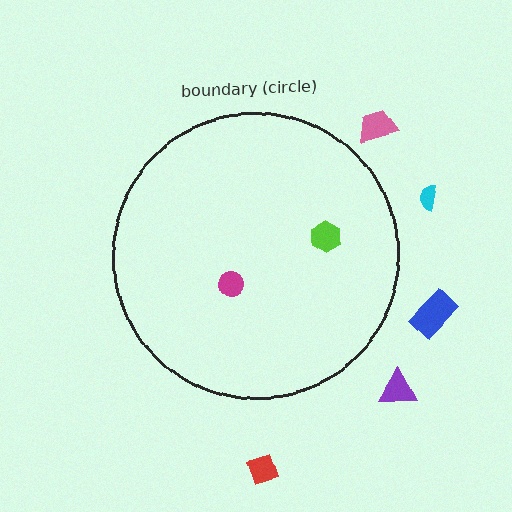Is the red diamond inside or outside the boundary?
Outside.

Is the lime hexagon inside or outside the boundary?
Inside.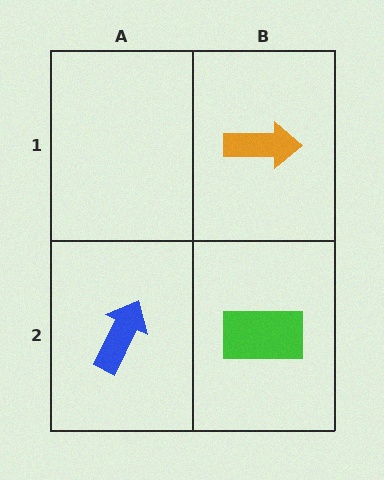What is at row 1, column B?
An orange arrow.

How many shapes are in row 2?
2 shapes.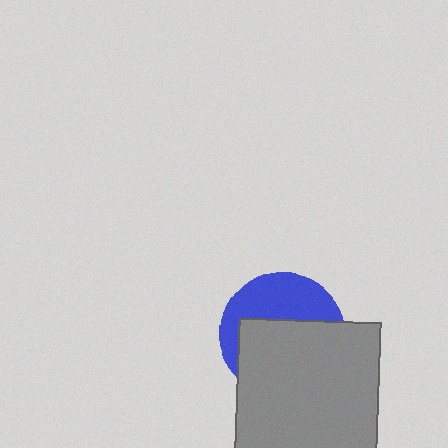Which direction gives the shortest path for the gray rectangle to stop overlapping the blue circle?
Moving down gives the shortest separation.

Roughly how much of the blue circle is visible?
A small part of it is visible (roughly 41%).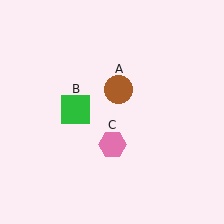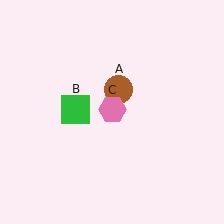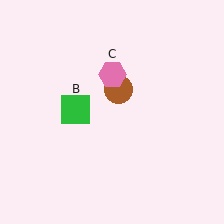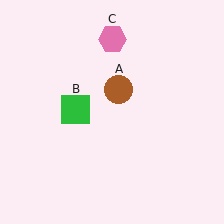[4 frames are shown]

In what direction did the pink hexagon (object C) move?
The pink hexagon (object C) moved up.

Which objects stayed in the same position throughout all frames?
Brown circle (object A) and green square (object B) remained stationary.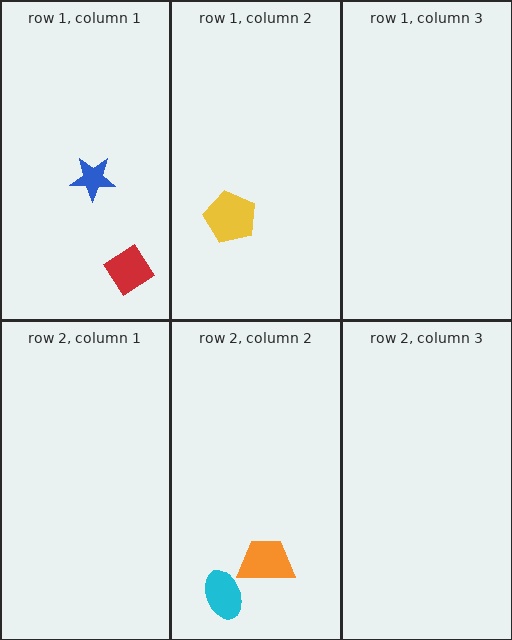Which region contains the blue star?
The row 1, column 1 region.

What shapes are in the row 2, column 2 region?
The cyan ellipse, the orange trapezoid.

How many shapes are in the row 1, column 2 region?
1.